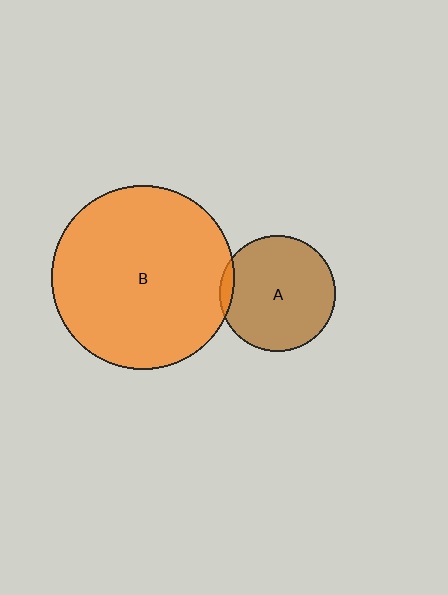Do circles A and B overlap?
Yes.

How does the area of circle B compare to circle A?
Approximately 2.5 times.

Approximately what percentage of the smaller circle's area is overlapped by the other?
Approximately 5%.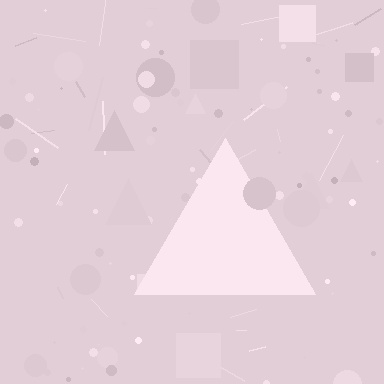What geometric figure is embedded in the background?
A triangle is embedded in the background.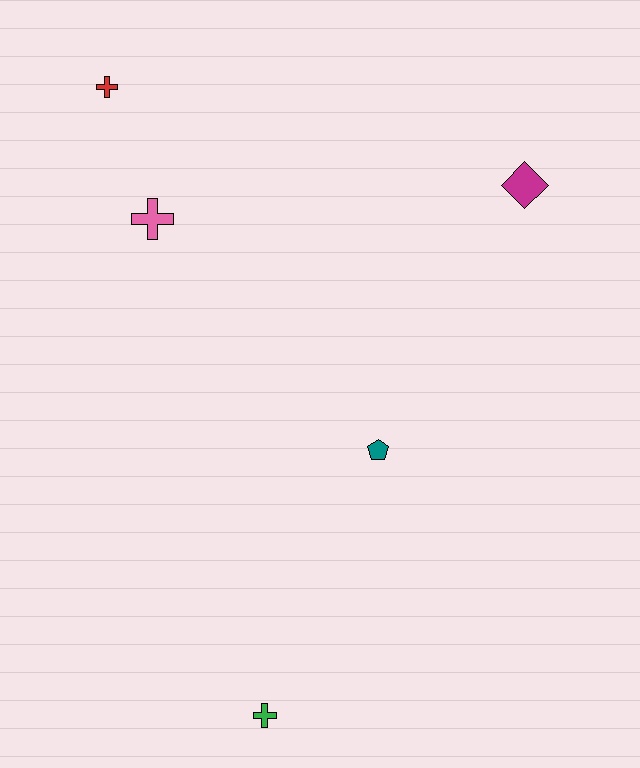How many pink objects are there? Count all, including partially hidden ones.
There is 1 pink object.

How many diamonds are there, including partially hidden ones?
There is 1 diamond.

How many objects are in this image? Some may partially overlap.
There are 5 objects.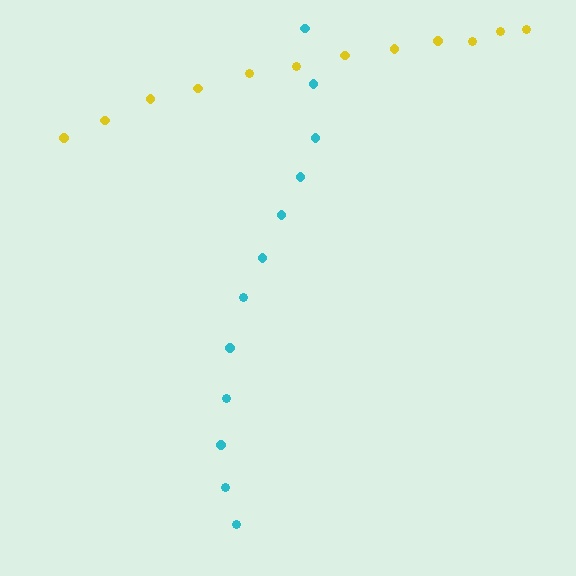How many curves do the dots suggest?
There are 2 distinct paths.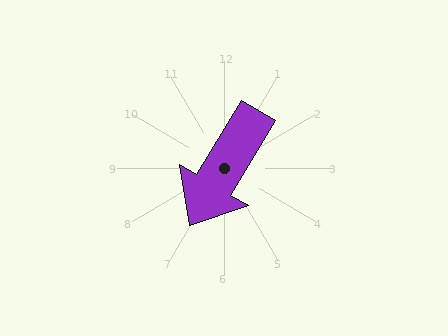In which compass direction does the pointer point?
Southwest.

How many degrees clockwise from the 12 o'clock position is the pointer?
Approximately 211 degrees.